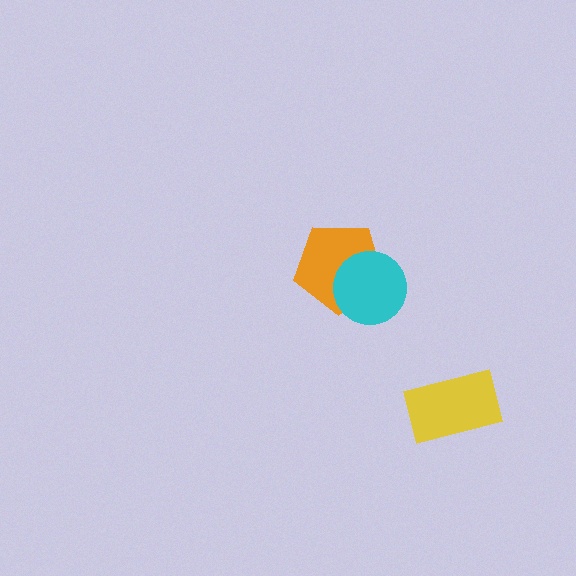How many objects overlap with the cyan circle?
1 object overlaps with the cyan circle.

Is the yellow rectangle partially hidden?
No, no other shape covers it.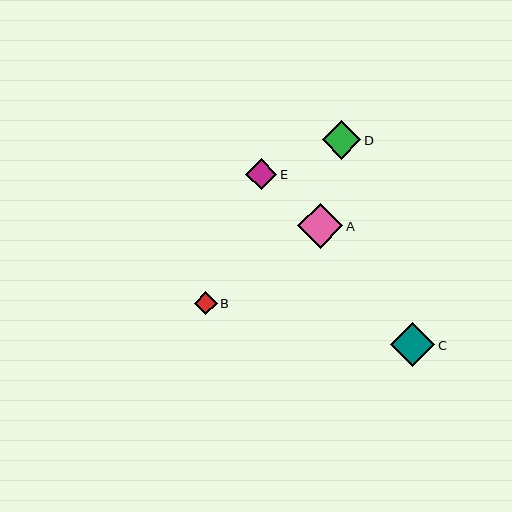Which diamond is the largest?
Diamond A is the largest with a size of approximately 45 pixels.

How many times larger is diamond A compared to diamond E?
Diamond A is approximately 1.5 times the size of diamond E.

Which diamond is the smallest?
Diamond B is the smallest with a size of approximately 23 pixels.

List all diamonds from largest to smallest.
From largest to smallest: A, C, D, E, B.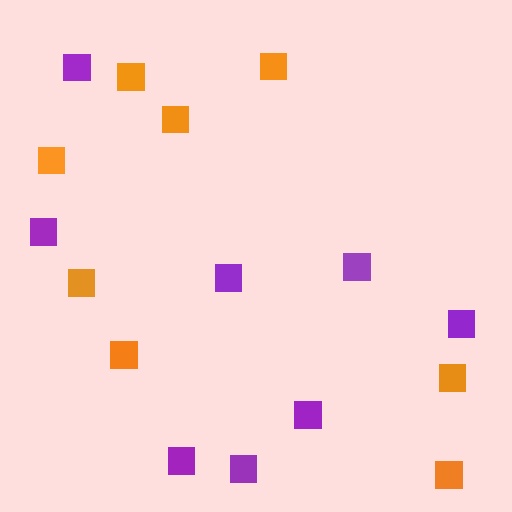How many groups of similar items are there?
There are 2 groups: one group of orange squares (8) and one group of purple squares (8).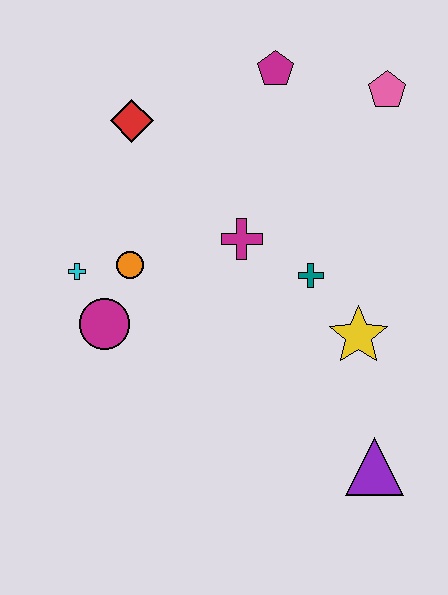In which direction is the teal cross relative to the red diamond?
The teal cross is to the right of the red diamond.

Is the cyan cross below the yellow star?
No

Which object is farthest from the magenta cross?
The purple triangle is farthest from the magenta cross.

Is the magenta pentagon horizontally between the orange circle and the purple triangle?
Yes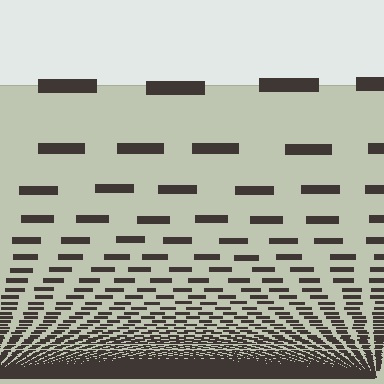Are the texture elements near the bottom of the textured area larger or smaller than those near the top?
Smaller. The gradient is inverted — elements near the bottom are smaller and denser.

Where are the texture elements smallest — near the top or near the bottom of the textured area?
Near the bottom.